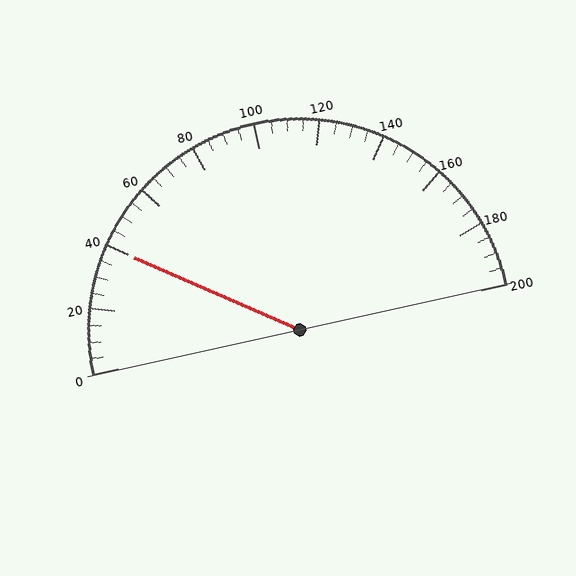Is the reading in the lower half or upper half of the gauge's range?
The reading is in the lower half of the range (0 to 200).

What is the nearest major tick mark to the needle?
The nearest major tick mark is 40.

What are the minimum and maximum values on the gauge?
The gauge ranges from 0 to 200.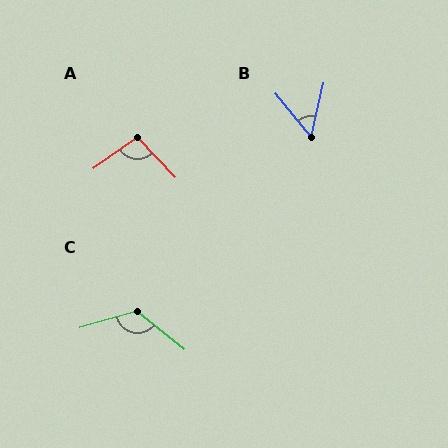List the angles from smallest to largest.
B (52°), A (99°), C (125°).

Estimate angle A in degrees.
Approximately 99 degrees.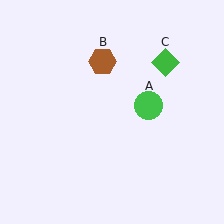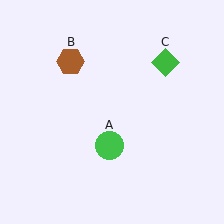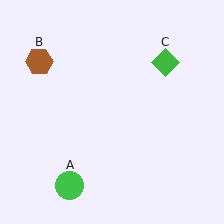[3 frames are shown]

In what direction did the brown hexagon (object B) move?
The brown hexagon (object B) moved left.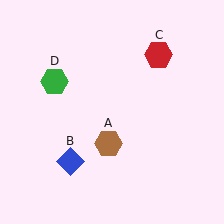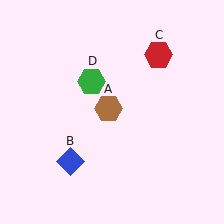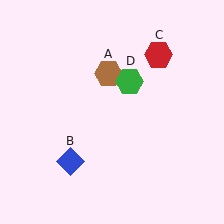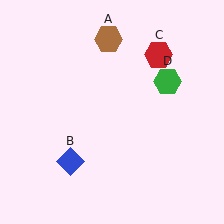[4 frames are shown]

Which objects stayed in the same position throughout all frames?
Blue diamond (object B) and red hexagon (object C) remained stationary.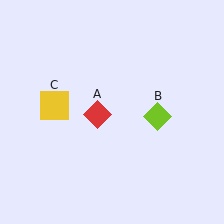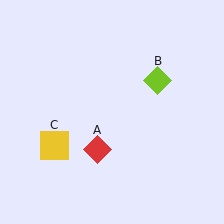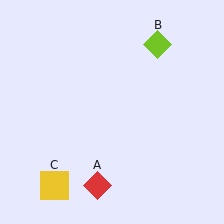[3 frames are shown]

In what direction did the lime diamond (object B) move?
The lime diamond (object B) moved up.